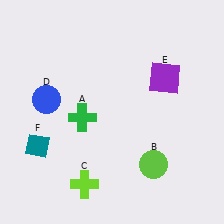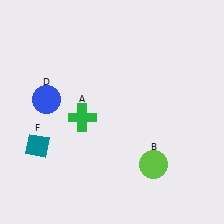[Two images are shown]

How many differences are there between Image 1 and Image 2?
There are 2 differences between the two images.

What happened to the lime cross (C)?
The lime cross (C) was removed in Image 2. It was in the bottom-left area of Image 1.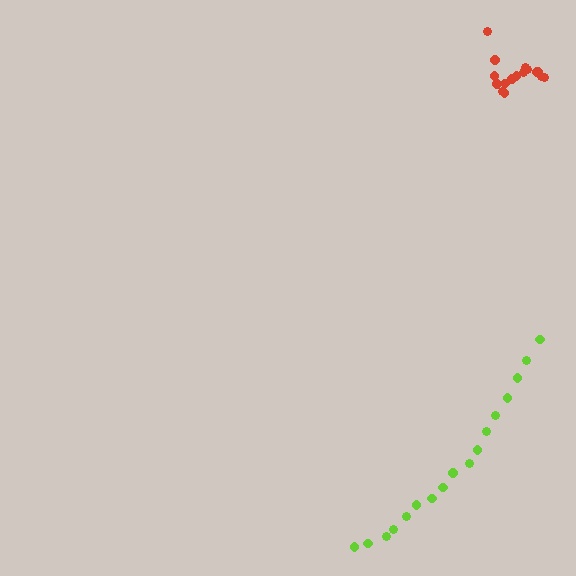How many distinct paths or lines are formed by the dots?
There are 2 distinct paths.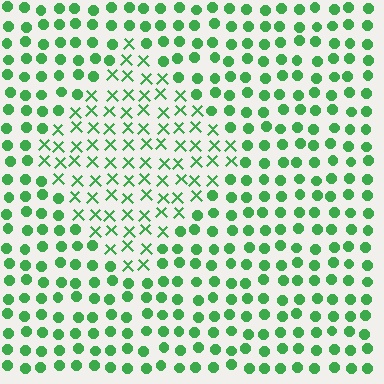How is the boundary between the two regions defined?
The boundary is defined by a change in element shape: X marks inside vs. circles outside. All elements share the same color and spacing.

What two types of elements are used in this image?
The image uses X marks inside the diamond region and circles outside it.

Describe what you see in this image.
The image is filled with small green elements arranged in a uniform grid. A diamond-shaped region contains X marks, while the surrounding area contains circles. The boundary is defined purely by the change in element shape.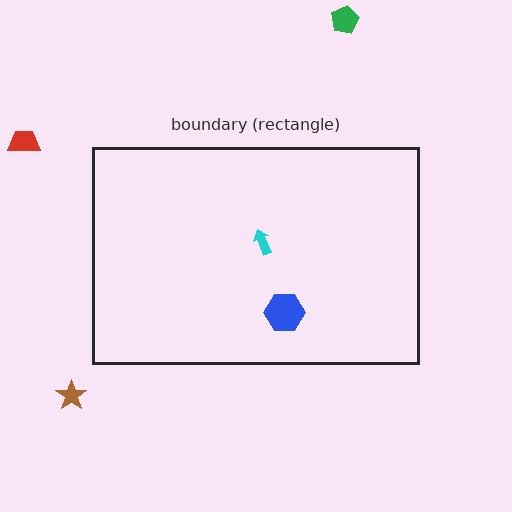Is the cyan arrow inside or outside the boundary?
Inside.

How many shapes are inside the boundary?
2 inside, 3 outside.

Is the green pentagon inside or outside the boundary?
Outside.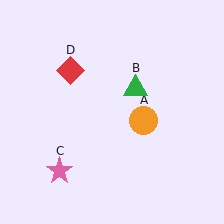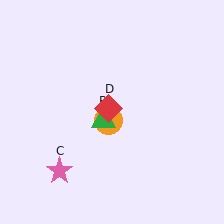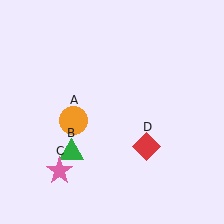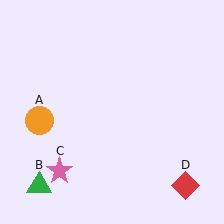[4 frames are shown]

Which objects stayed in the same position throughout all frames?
Pink star (object C) remained stationary.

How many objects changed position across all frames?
3 objects changed position: orange circle (object A), green triangle (object B), red diamond (object D).